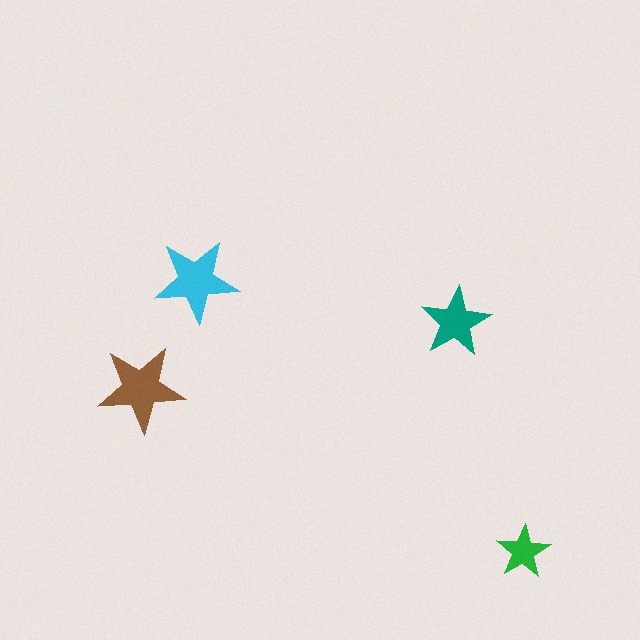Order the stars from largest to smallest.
the brown one, the cyan one, the teal one, the green one.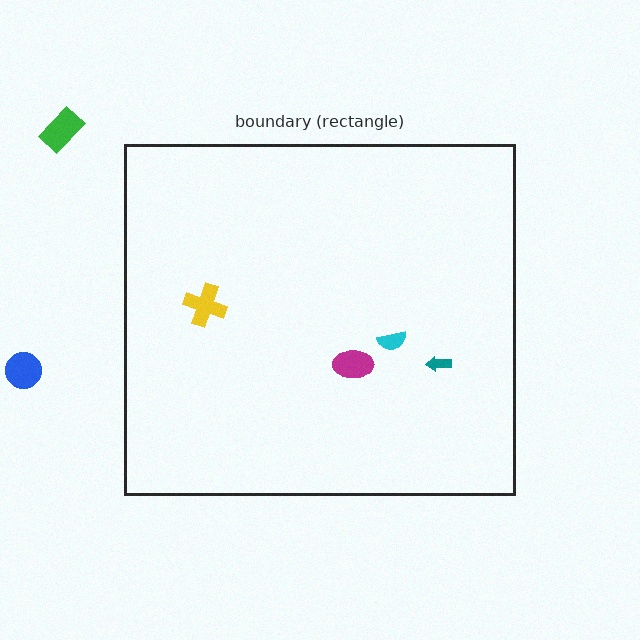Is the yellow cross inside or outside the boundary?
Inside.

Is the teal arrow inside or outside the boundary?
Inside.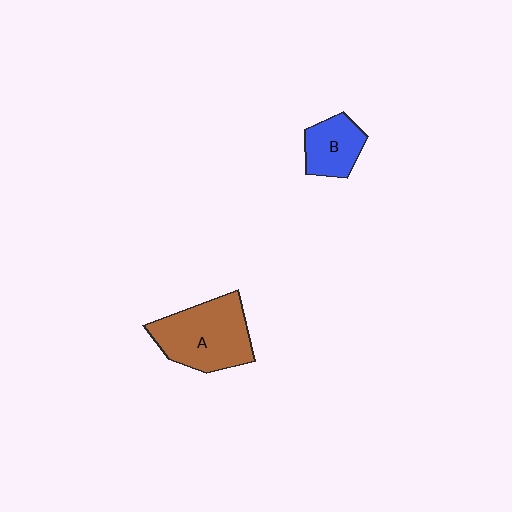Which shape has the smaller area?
Shape B (blue).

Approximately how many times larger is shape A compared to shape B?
Approximately 1.9 times.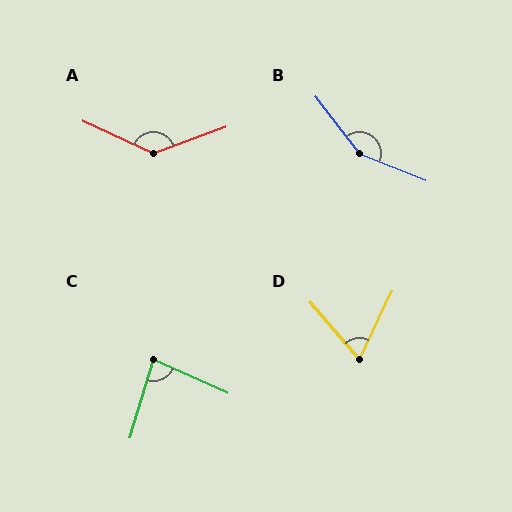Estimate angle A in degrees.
Approximately 135 degrees.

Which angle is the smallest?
D, at approximately 67 degrees.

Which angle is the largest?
B, at approximately 150 degrees.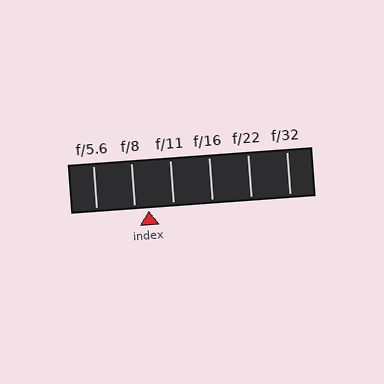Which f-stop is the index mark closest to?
The index mark is closest to f/8.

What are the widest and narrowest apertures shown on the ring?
The widest aperture shown is f/5.6 and the narrowest is f/32.